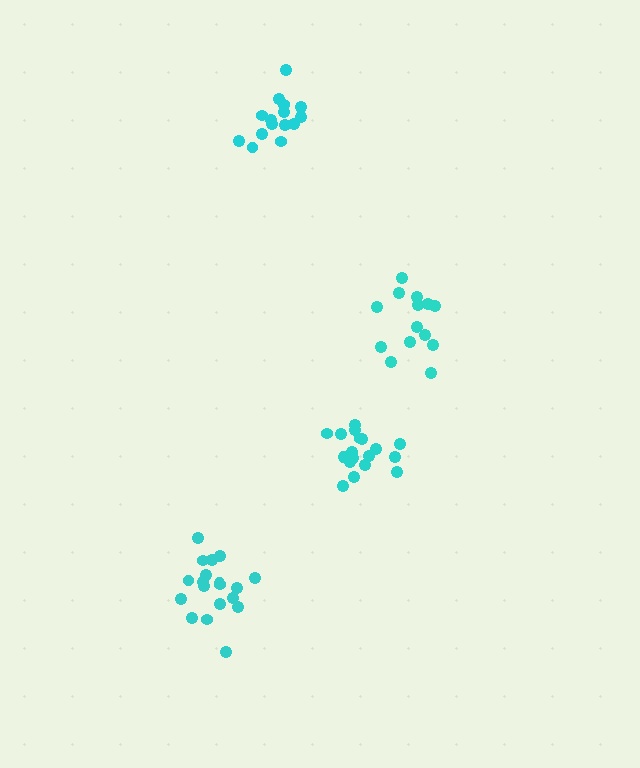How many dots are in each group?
Group 1: 15 dots, Group 2: 14 dots, Group 3: 19 dots, Group 4: 18 dots (66 total).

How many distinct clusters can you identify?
There are 4 distinct clusters.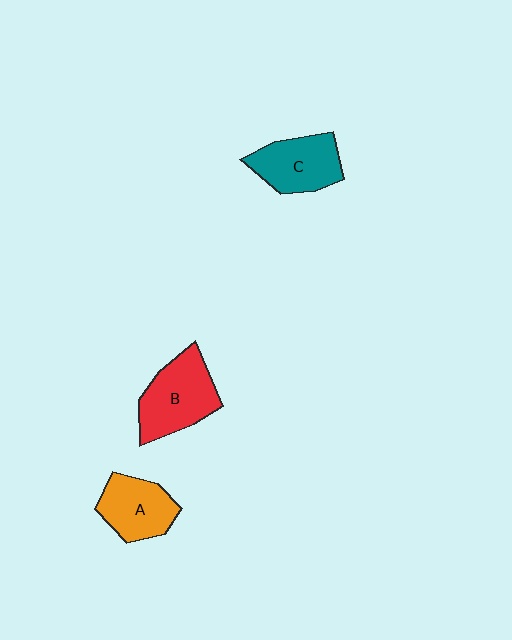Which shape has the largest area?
Shape B (red).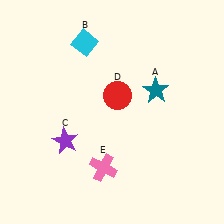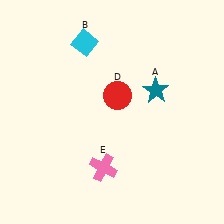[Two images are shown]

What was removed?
The purple star (C) was removed in Image 2.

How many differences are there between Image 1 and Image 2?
There is 1 difference between the two images.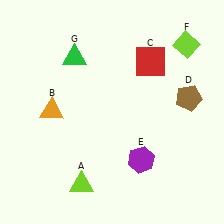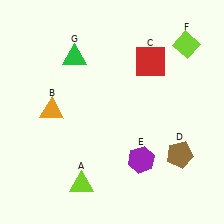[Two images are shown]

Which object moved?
The brown pentagon (D) moved down.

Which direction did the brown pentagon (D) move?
The brown pentagon (D) moved down.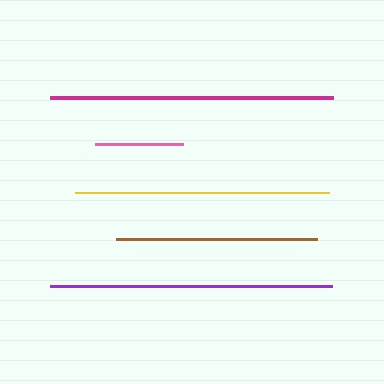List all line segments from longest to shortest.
From longest to shortest: magenta, purple, yellow, brown, pink.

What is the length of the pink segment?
The pink segment is approximately 88 pixels long.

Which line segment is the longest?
The magenta line is the longest at approximately 283 pixels.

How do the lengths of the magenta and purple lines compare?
The magenta and purple lines are approximately the same length.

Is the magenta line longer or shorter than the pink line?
The magenta line is longer than the pink line.